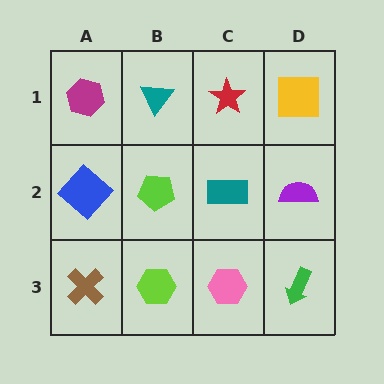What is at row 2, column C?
A teal rectangle.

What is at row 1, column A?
A magenta hexagon.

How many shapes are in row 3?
4 shapes.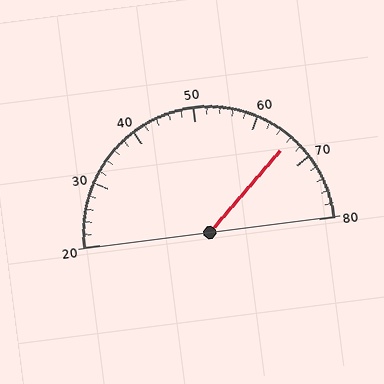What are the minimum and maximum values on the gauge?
The gauge ranges from 20 to 80.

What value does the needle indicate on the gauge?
The needle indicates approximately 66.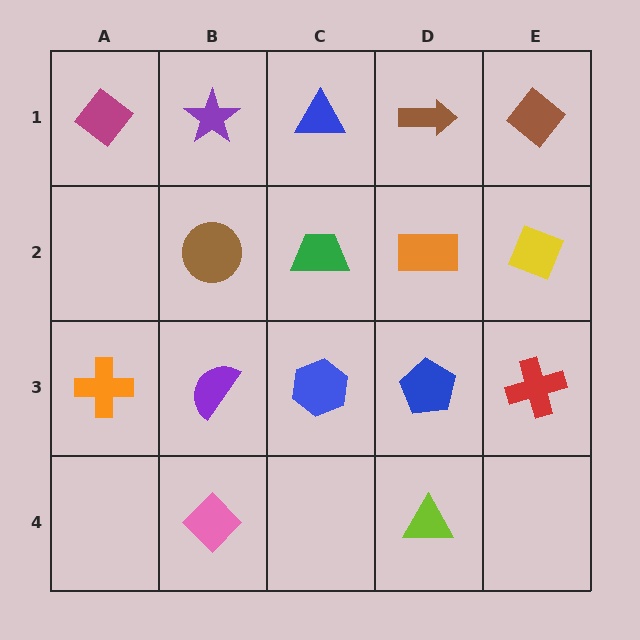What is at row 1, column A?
A magenta diamond.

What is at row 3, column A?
An orange cross.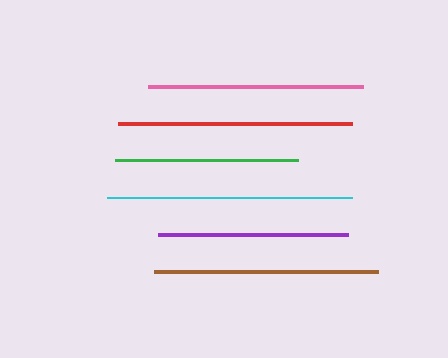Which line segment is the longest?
The cyan line is the longest at approximately 245 pixels.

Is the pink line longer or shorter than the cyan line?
The cyan line is longer than the pink line.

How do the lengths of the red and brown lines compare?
The red and brown lines are approximately the same length.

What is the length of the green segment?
The green segment is approximately 182 pixels long.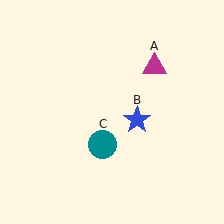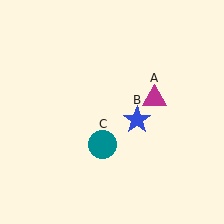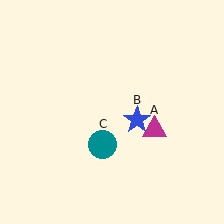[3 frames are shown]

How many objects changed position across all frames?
1 object changed position: magenta triangle (object A).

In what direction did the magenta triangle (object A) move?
The magenta triangle (object A) moved down.